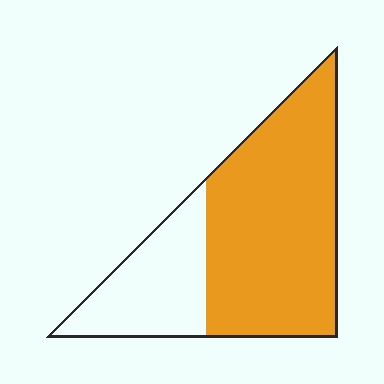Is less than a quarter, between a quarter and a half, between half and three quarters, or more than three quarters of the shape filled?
Between half and three quarters.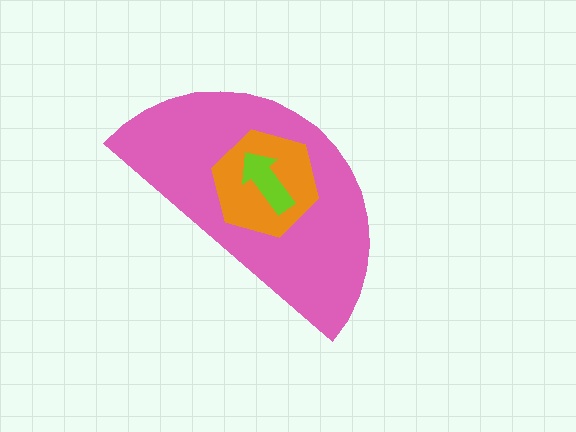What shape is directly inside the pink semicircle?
The orange hexagon.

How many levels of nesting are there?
3.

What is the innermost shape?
The lime arrow.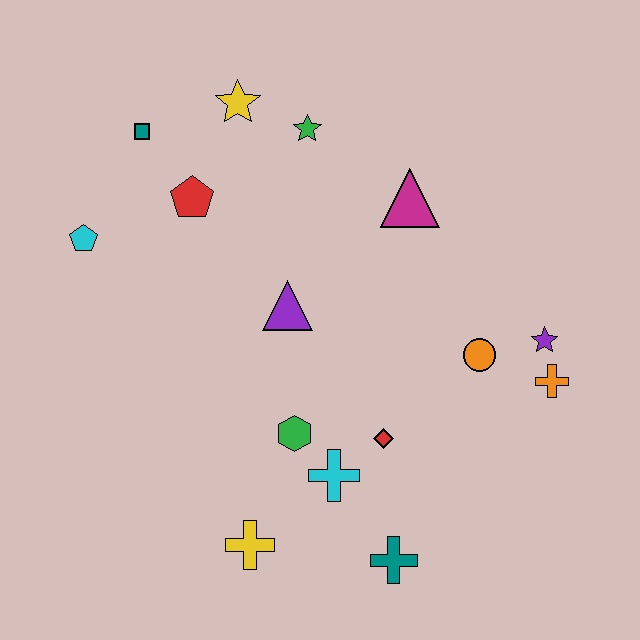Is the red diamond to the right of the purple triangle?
Yes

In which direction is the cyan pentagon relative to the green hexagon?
The cyan pentagon is to the left of the green hexagon.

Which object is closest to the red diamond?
The cyan cross is closest to the red diamond.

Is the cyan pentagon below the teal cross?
No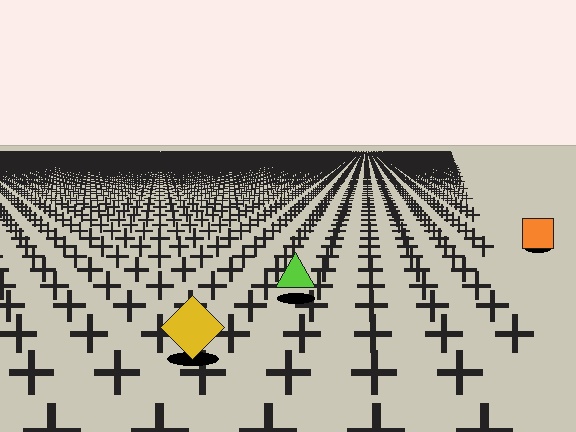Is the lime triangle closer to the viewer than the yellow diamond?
No. The yellow diamond is closer — you can tell from the texture gradient: the ground texture is coarser near it.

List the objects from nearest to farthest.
From nearest to farthest: the yellow diamond, the lime triangle, the orange square.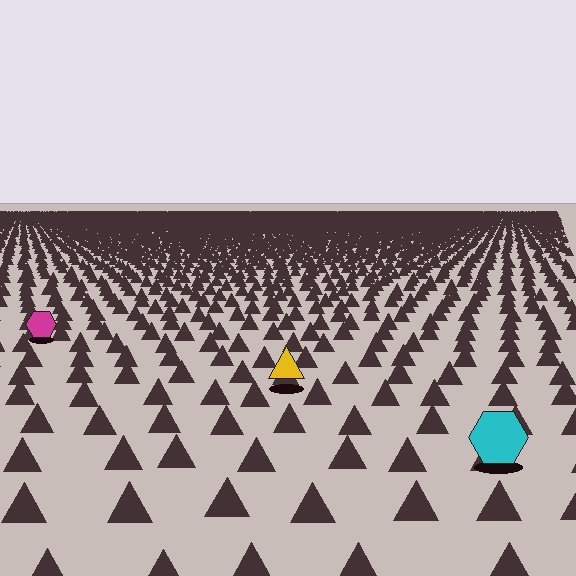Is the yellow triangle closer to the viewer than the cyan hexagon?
No. The cyan hexagon is closer — you can tell from the texture gradient: the ground texture is coarser near it.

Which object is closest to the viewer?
The cyan hexagon is closest. The texture marks near it are larger and more spread out.